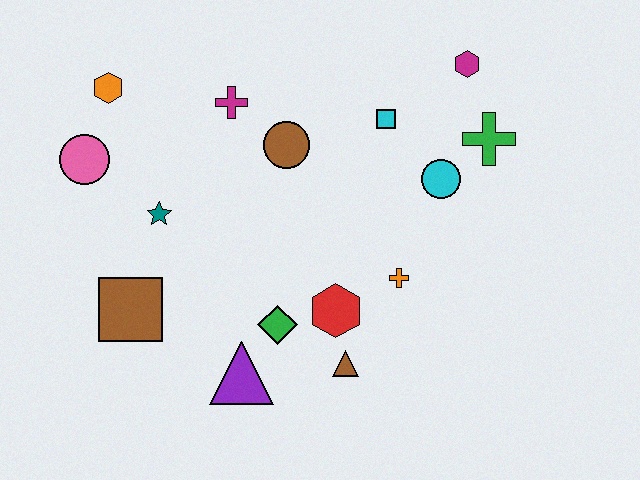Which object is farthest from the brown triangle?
The orange hexagon is farthest from the brown triangle.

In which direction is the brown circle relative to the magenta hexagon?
The brown circle is to the left of the magenta hexagon.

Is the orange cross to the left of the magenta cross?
No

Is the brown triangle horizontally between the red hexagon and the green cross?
Yes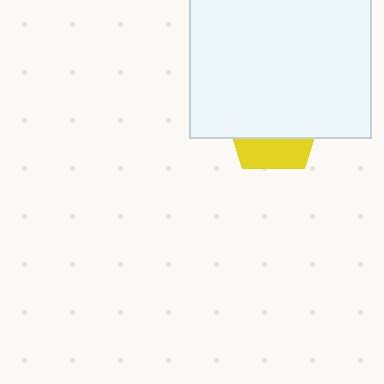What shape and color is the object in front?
The object in front is a white square.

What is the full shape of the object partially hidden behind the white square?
The partially hidden object is a yellow pentagon.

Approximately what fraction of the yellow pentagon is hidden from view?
Roughly 68% of the yellow pentagon is hidden behind the white square.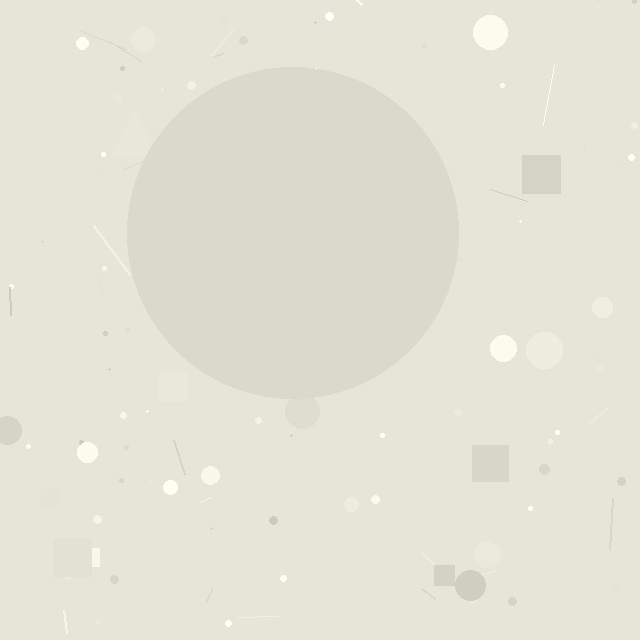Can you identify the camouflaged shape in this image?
The camouflaged shape is a circle.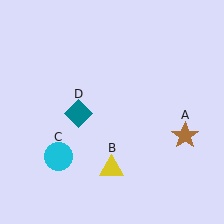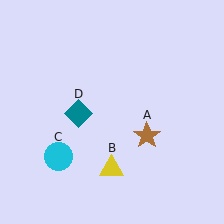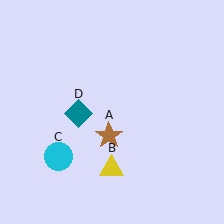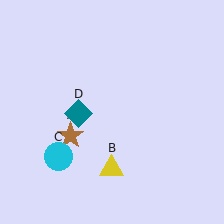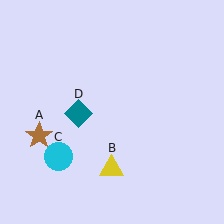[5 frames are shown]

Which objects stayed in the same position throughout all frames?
Yellow triangle (object B) and cyan circle (object C) and teal diamond (object D) remained stationary.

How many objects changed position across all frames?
1 object changed position: brown star (object A).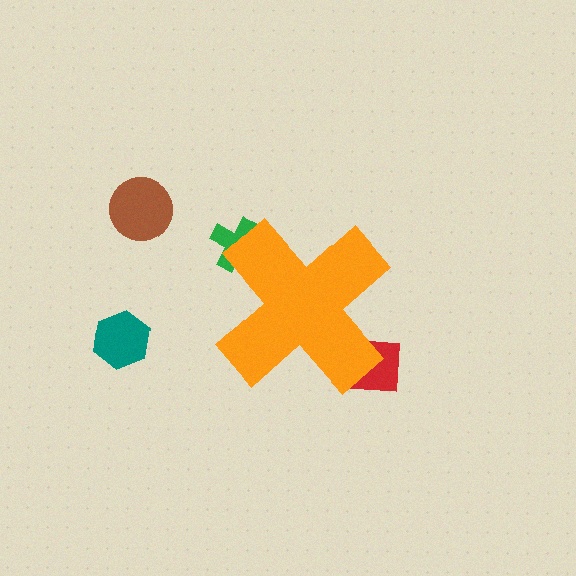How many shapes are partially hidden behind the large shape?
2 shapes are partially hidden.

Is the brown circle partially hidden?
No, the brown circle is fully visible.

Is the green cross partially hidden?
Yes, the green cross is partially hidden behind the orange cross.